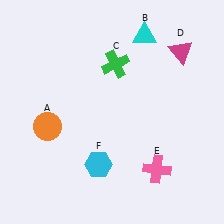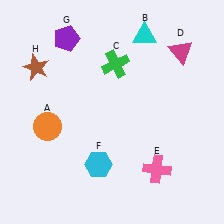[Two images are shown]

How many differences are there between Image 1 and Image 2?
There are 2 differences between the two images.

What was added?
A purple pentagon (G), a brown star (H) were added in Image 2.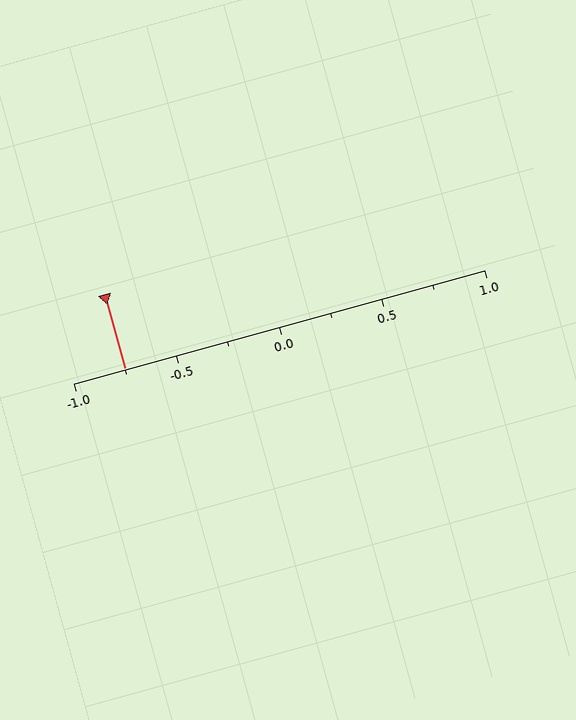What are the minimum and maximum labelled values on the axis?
The axis runs from -1.0 to 1.0.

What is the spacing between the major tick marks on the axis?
The major ticks are spaced 0.5 apart.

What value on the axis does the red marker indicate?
The marker indicates approximately -0.75.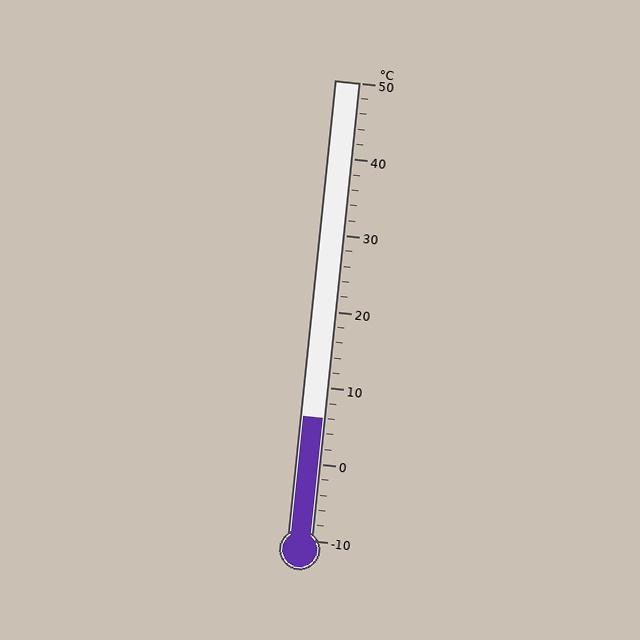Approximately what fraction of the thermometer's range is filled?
The thermometer is filled to approximately 25% of its range.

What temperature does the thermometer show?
The thermometer shows approximately 6°C.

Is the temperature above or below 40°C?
The temperature is below 40°C.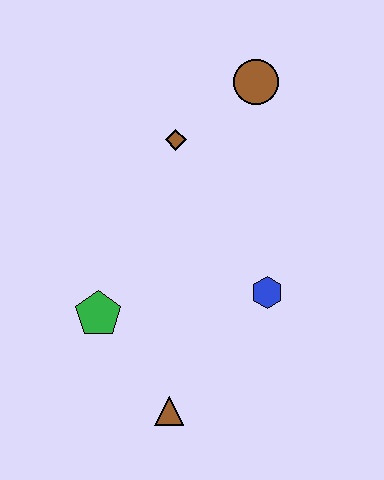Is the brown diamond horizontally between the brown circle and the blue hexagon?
No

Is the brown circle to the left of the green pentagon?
No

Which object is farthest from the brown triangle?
The brown circle is farthest from the brown triangle.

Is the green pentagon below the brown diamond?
Yes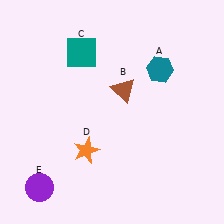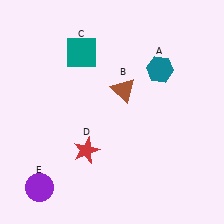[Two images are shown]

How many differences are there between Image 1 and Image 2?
There is 1 difference between the two images.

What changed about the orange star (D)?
In Image 1, D is orange. In Image 2, it changed to red.